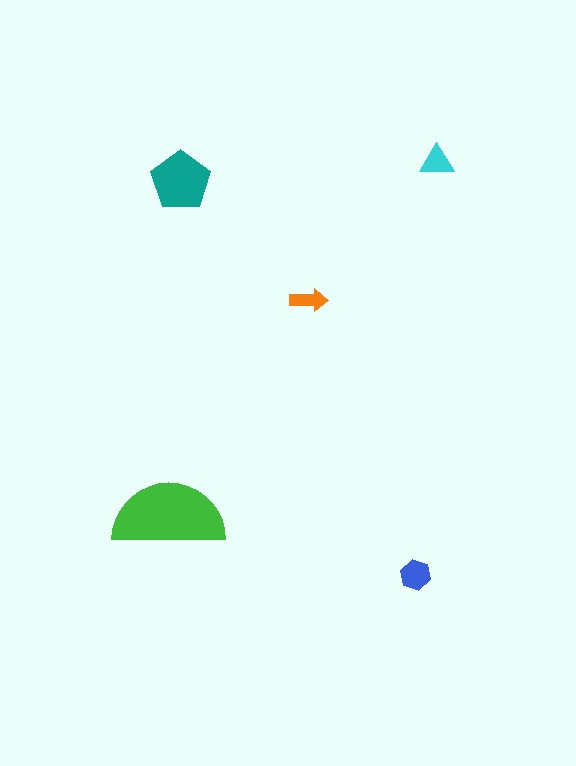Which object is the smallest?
The orange arrow.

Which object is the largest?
The green semicircle.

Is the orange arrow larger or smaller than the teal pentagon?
Smaller.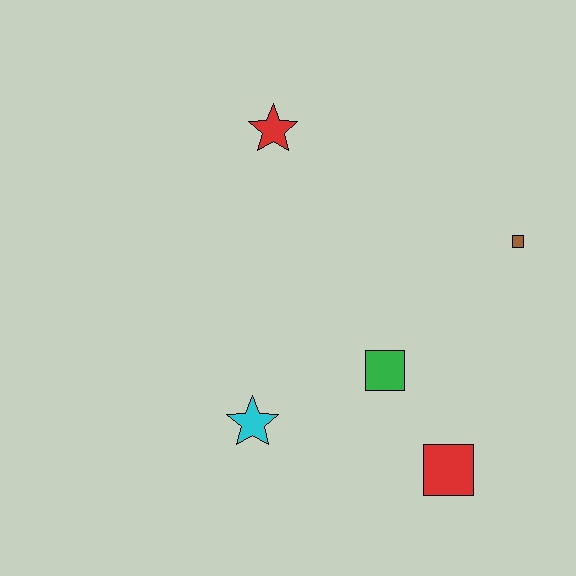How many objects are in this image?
There are 5 objects.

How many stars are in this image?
There are 2 stars.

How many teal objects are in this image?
There are no teal objects.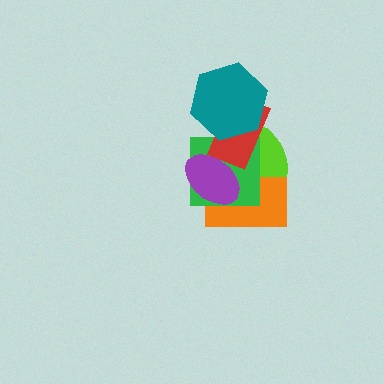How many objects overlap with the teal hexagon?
2 objects overlap with the teal hexagon.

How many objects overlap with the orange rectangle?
3 objects overlap with the orange rectangle.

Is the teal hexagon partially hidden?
No, no other shape covers it.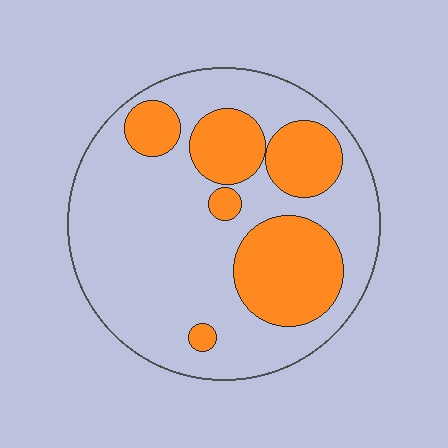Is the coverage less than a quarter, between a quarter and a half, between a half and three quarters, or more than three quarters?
Between a quarter and a half.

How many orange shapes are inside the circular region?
6.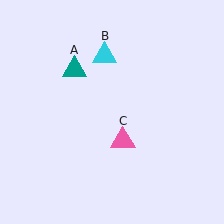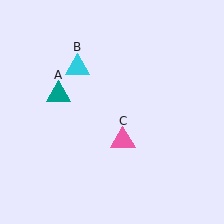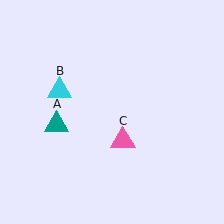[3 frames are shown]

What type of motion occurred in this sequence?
The teal triangle (object A), cyan triangle (object B) rotated counterclockwise around the center of the scene.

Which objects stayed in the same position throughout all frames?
Pink triangle (object C) remained stationary.